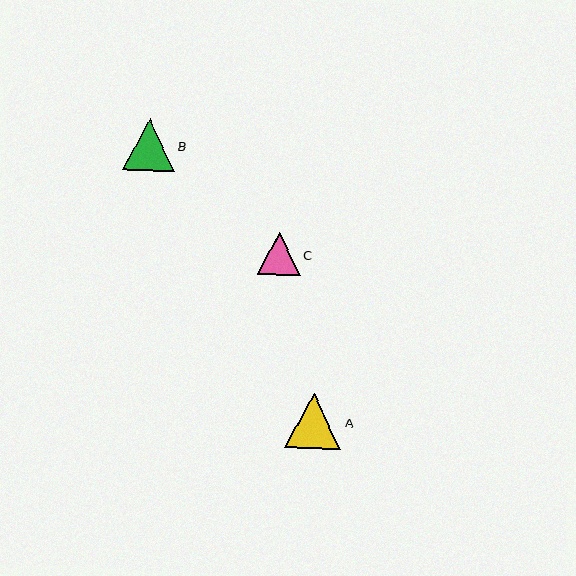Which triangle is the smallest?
Triangle C is the smallest with a size of approximately 43 pixels.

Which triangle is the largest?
Triangle A is the largest with a size of approximately 56 pixels.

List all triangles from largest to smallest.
From largest to smallest: A, B, C.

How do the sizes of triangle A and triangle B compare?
Triangle A and triangle B are approximately the same size.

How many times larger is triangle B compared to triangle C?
Triangle B is approximately 1.2 times the size of triangle C.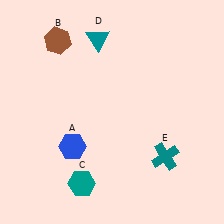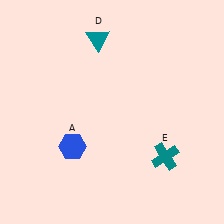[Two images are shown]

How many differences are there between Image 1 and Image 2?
There are 2 differences between the two images.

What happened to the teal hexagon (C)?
The teal hexagon (C) was removed in Image 2. It was in the bottom-left area of Image 1.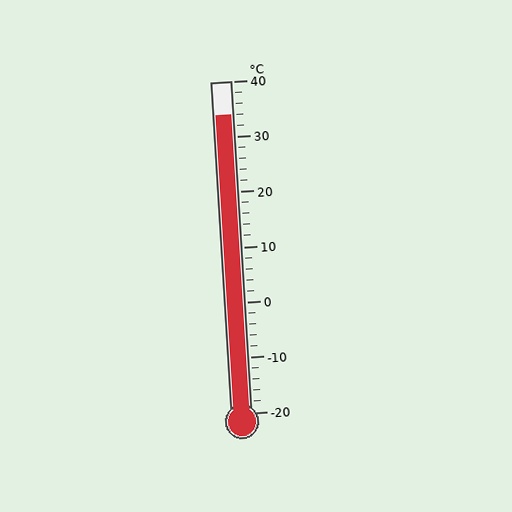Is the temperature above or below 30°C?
The temperature is above 30°C.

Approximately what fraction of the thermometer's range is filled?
The thermometer is filled to approximately 90% of its range.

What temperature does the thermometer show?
The thermometer shows approximately 34°C.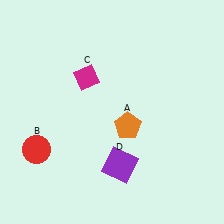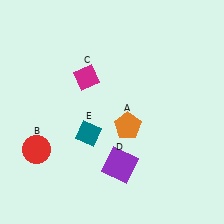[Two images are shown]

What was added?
A teal diamond (E) was added in Image 2.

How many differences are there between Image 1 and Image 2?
There is 1 difference between the two images.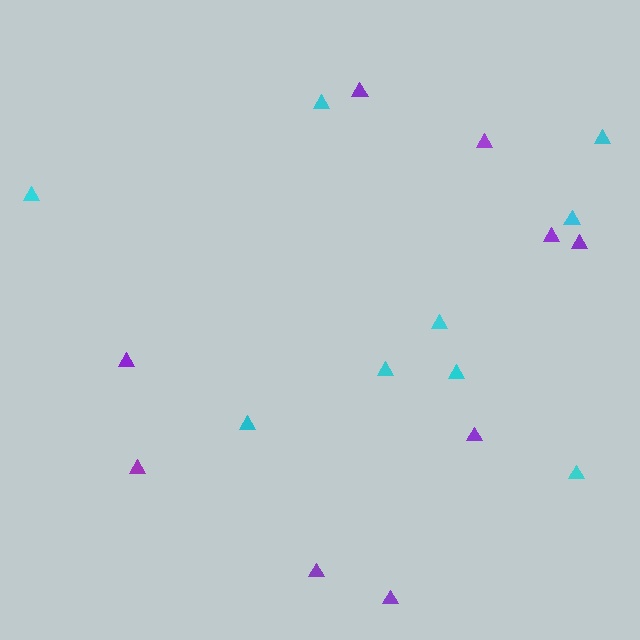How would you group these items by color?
There are 2 groups: one group of purple triangles (9) and one group of cyan triangles (9).